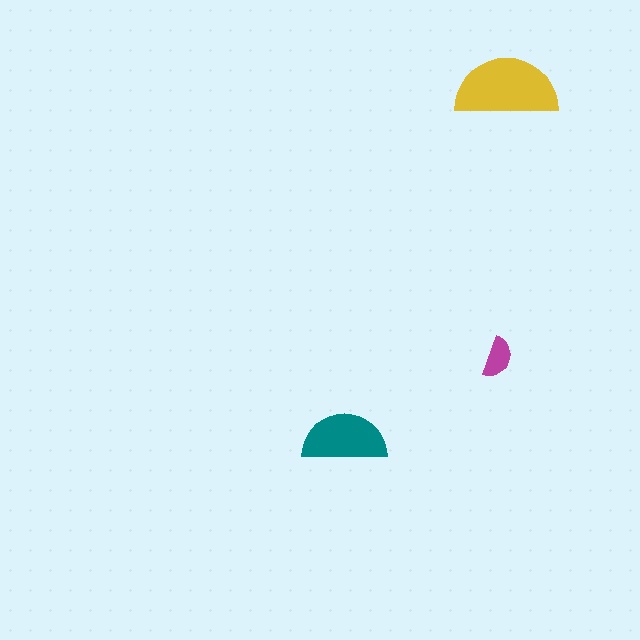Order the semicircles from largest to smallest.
the yellow one, the teal one, the magenta one.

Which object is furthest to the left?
The teal semicircle is leftmost.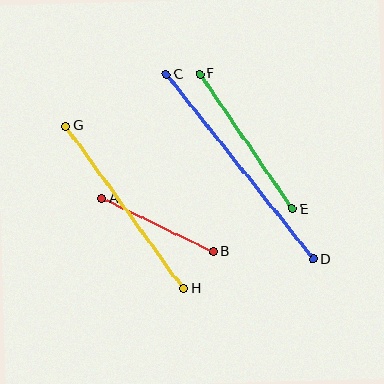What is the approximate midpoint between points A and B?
The midpoint is at approximately (158, 225) pixels.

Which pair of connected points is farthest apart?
Points C and D are farthest apart.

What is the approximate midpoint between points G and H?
The midpoint is at approximately (125, 207) pixels.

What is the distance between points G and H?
The distance is approximately 201 pixels.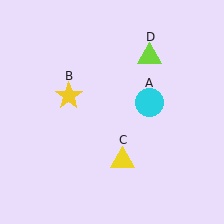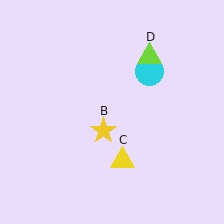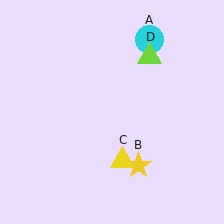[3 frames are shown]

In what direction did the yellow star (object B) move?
The yellow star (object B) moved down and to the right.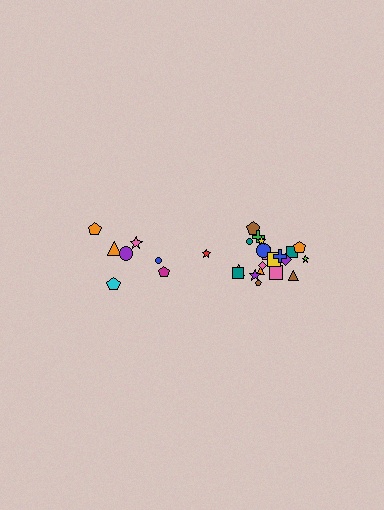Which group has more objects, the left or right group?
The right group.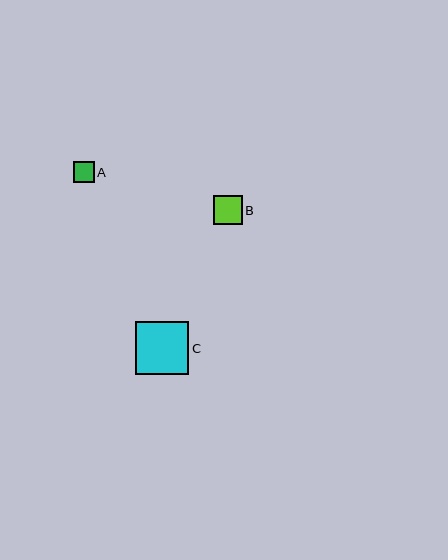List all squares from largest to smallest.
From largest to smallest: C, B, A.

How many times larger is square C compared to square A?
Square C is approximately 2.6 times the size of square A.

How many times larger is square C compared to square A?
Square C is approximately 2.6 times the size of square A.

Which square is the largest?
Square C is the largest with a size of approximately 53 pixels.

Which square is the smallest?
Square A is the smallest with a size of approximately 21 pixels.